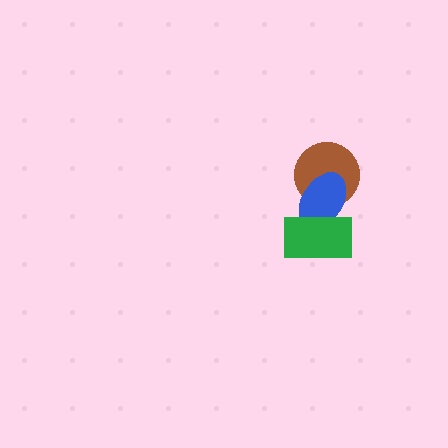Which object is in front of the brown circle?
The blue ellipse is in front of the brown circle.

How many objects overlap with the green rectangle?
1 object overlaps with the green rectangle.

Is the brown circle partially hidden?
Yes, it is partially covered by another shape.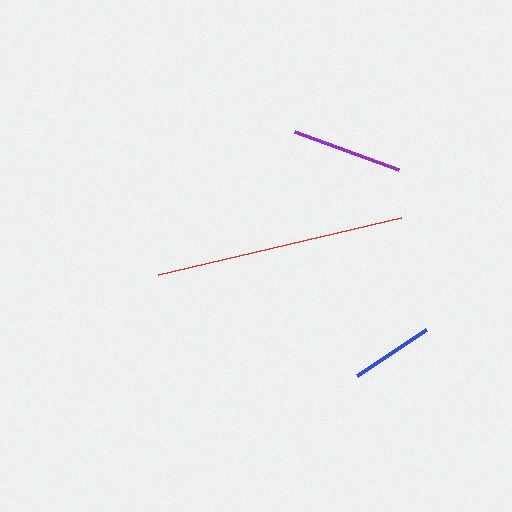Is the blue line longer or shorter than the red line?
The red line is longer than the blue line.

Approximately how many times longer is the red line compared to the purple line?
The red line is approximately 2.2 times the length of the purple line.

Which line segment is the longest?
The red line is the longest at approximately 249 pixels.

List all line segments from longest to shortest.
From longest to shortest: red, purple, blue.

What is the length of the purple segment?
The purple segment is approximately 111 pixels long.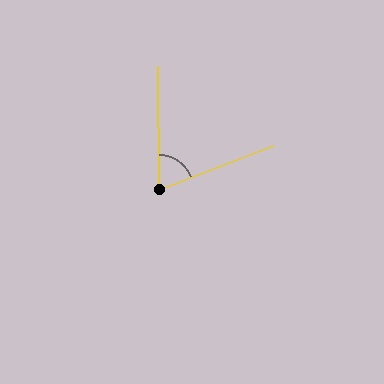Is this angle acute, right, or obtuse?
It is acute.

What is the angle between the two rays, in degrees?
Approximately 69 degrees.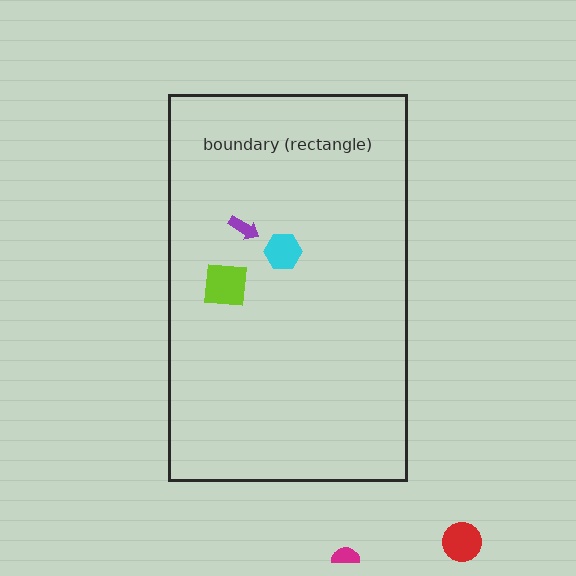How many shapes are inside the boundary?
3 inside, 2 outside.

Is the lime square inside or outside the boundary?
Inside.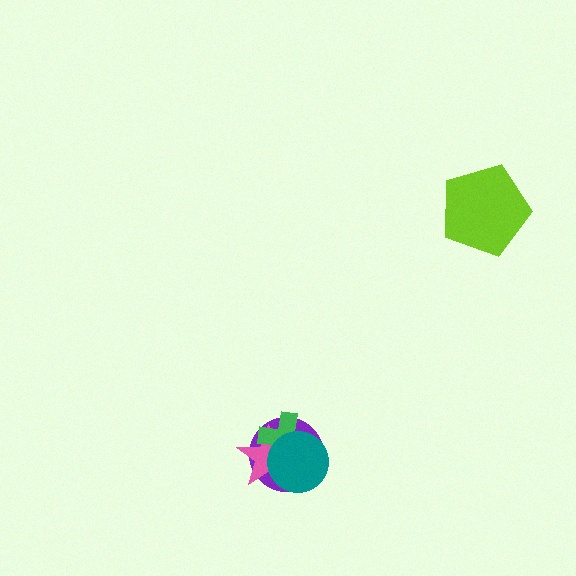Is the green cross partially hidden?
Yes, it is partially covered by another shape.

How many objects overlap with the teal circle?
3 objects overlap with the teal circle.